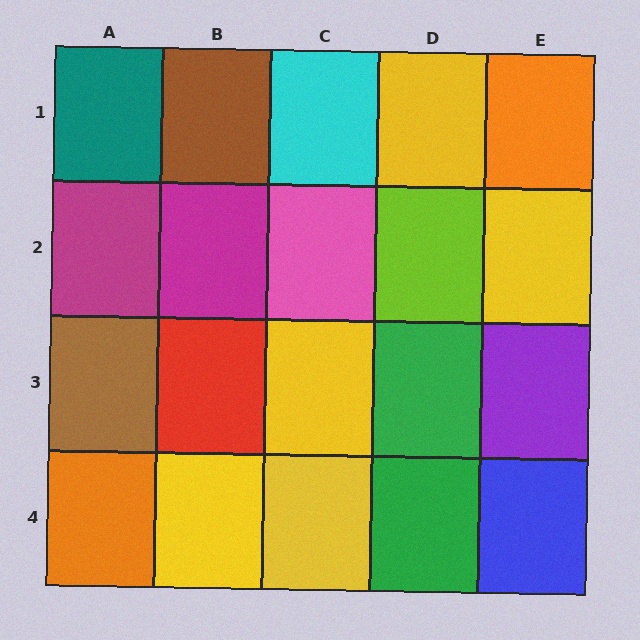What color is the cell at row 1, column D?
Yellow.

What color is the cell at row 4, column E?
Blue.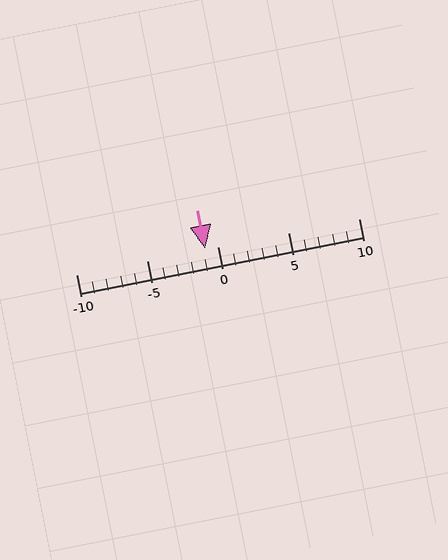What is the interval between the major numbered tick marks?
The major tick marks are spaced 5 units apart.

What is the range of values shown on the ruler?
The ruler shows values from -10 to 10.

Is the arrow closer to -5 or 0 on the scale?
The arrow is closer to 0.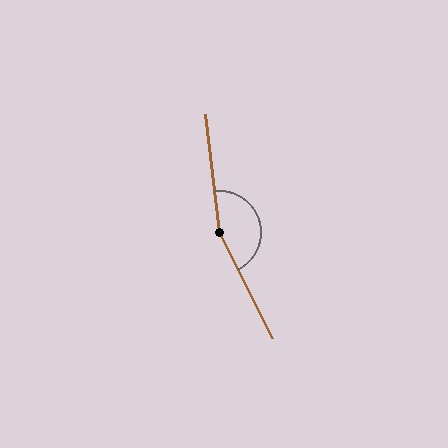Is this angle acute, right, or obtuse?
It is obtuse.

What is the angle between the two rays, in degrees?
Approximately 161 degrees.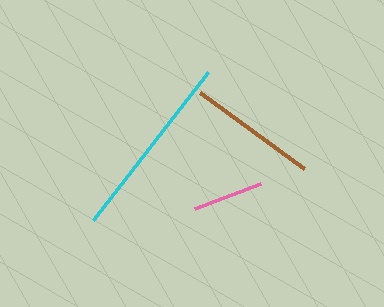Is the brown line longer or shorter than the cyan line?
The cyan line is longer than the brown line.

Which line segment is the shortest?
The pink line is the shortest at approximately 71 pixels.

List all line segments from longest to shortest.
From longest to shortest: cyan, brown, pink.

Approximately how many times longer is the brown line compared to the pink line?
The brown line is approximately 1.8 times the length of the pink line.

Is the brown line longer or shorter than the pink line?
The brown line is longer than the pink line.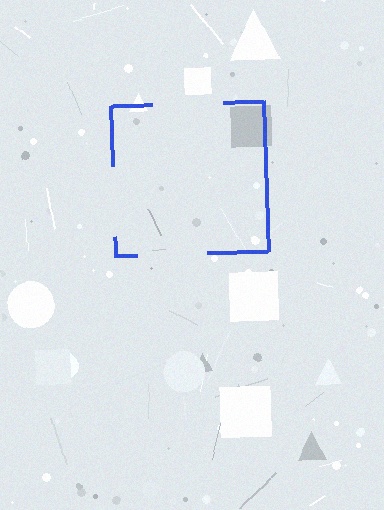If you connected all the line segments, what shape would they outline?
They would outline a square.